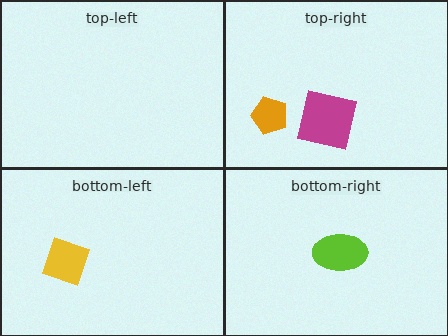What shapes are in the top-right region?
The orange pentagon, the magenta square.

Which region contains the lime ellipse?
The bottom-right region.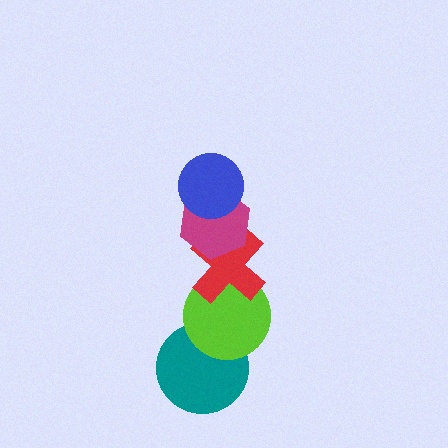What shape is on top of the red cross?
The magenta hexagon is on top of the red cross.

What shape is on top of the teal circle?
The lime circle is on top of the teal circle.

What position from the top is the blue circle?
The blue circle is 1st from the top.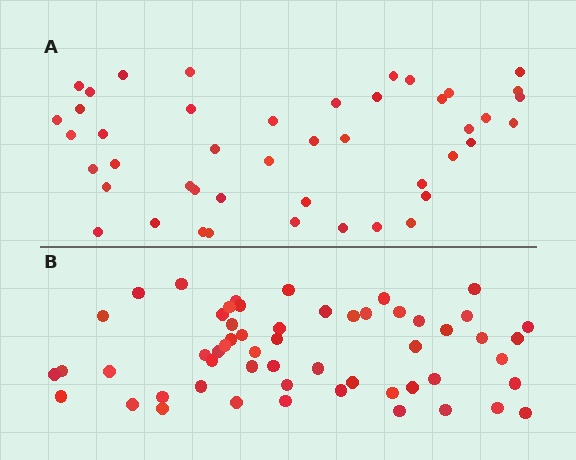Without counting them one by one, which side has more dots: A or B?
Region B (the bottom region) has more dots.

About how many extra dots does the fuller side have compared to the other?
Region B has roughly 12 or so more dots than region A.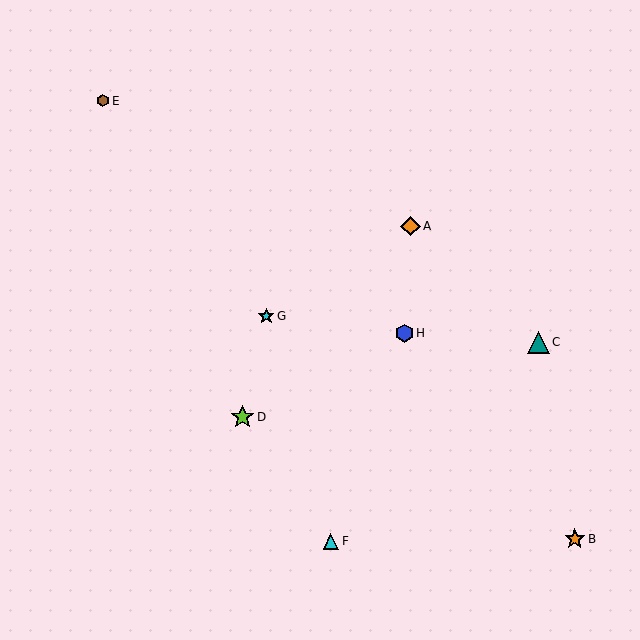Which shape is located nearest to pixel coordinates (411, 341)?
The blue hexagon (labeled H) at (404, 333) is nearest to that location.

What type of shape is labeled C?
Shape C is a teal triangle.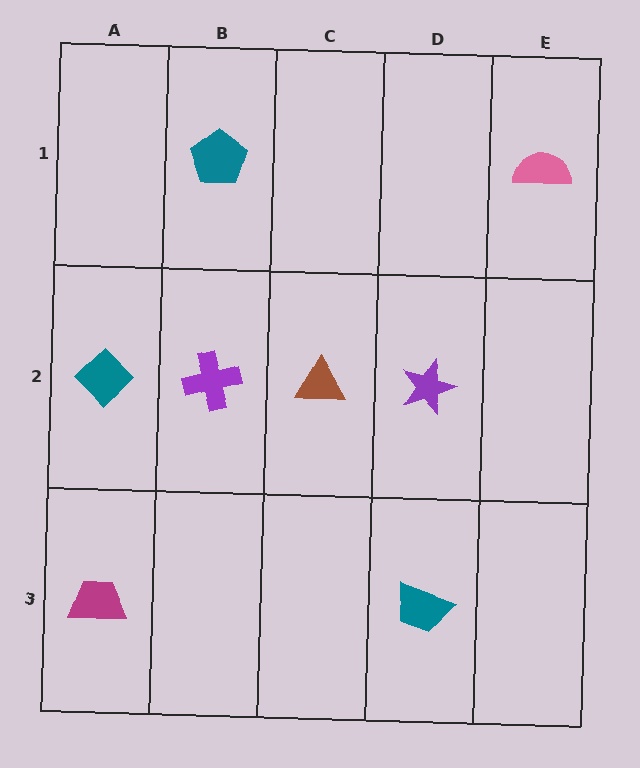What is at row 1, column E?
A pink semicircle.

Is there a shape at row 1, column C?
No, that cell is empty.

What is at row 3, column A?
A magenta trapezoid.